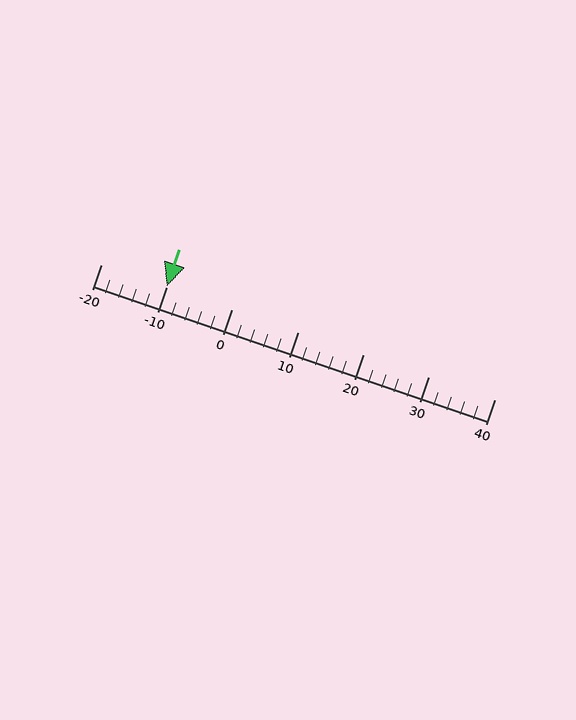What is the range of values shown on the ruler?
The ruler shows values from -20 to 40.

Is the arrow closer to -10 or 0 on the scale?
The arrow is closer to -10.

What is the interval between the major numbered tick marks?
The major tick marks are spaced 10 units apart.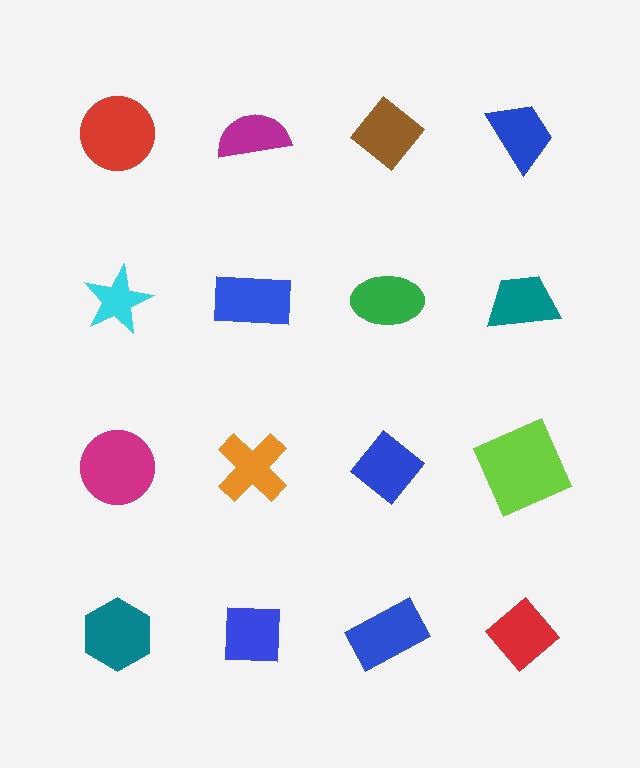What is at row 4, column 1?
A teal hexagon.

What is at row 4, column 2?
A blue square.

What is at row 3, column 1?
A magenta circle.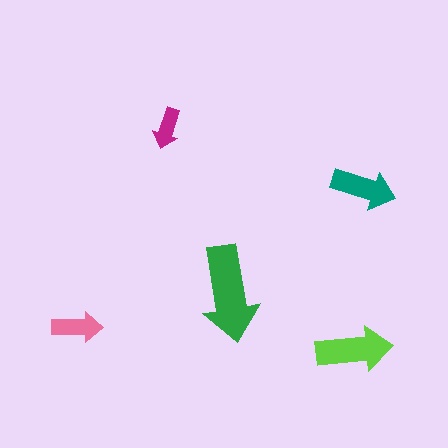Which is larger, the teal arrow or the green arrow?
The green one.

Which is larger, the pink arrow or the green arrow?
The green one.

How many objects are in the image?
There are 5 objects in the image.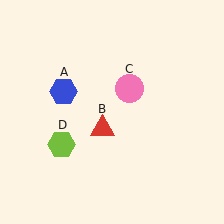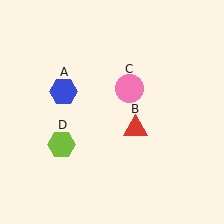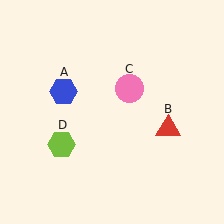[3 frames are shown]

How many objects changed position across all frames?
1 object changed position: red triangle (object B).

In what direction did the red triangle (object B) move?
The red triangle (object B) moved right.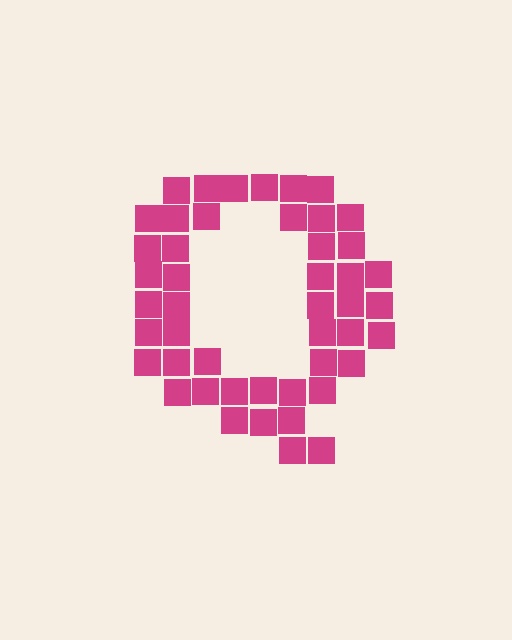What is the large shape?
The large shape is the letter Q.